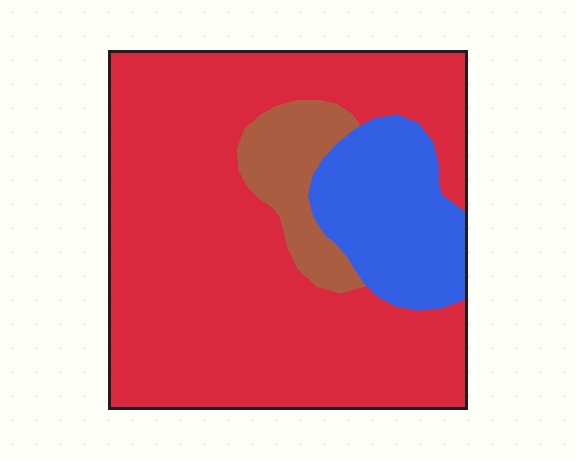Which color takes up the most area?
Red, at roughly 75%.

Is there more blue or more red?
Red.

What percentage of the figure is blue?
Blue covers 17% of the figure.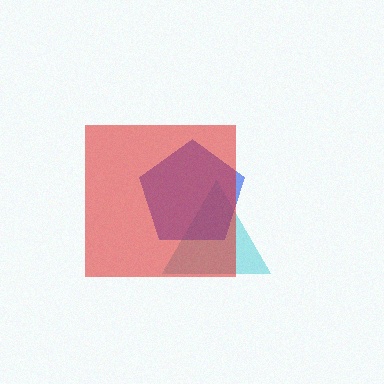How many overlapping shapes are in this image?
There are 3 overlapping shapes in the image.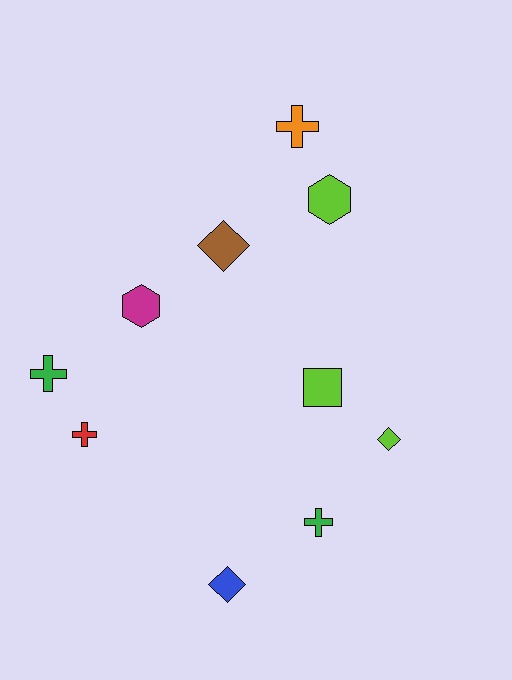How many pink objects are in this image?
There are no pink objects.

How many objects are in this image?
There are 10 objects.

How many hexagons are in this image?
There are 2 hexagons.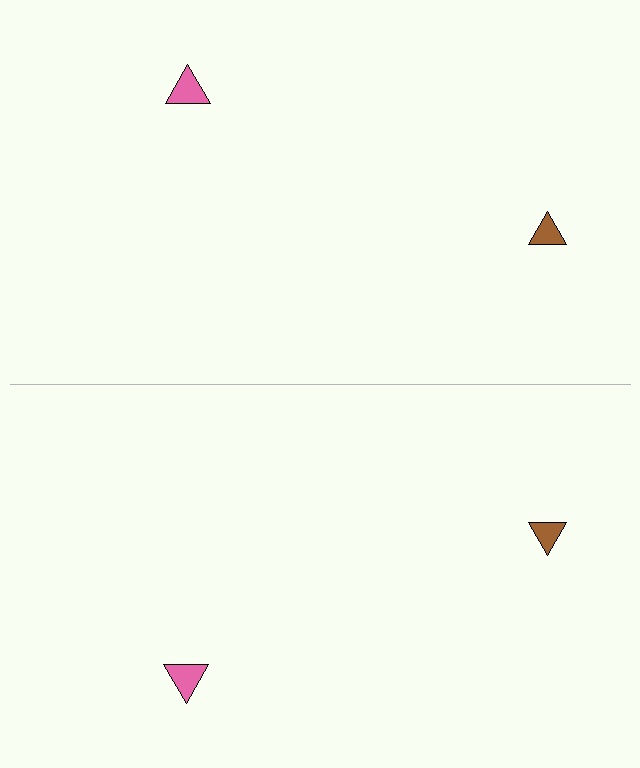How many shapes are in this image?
There are 4 shapes in this image.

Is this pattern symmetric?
Yes, this pattern has bilateral (reflection) symmetry.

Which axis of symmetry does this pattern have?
The pattern has a horizontal axis of symmetry running through the center of the image.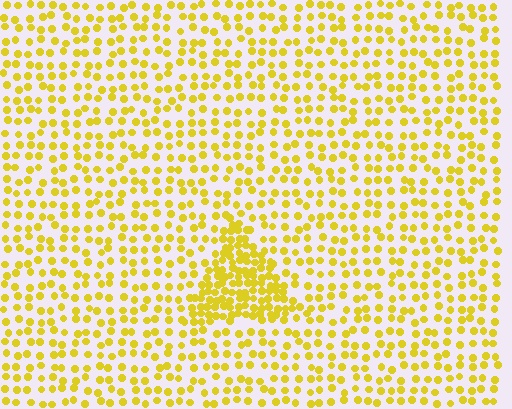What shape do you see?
I see a triangle.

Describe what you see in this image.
The image contains small yellow elements arranged at two different densities. A triangle-shaped region is visible where the elements are more densely packed than the surrounding area.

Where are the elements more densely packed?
The elements are more densely packed inside the triangle boundary.